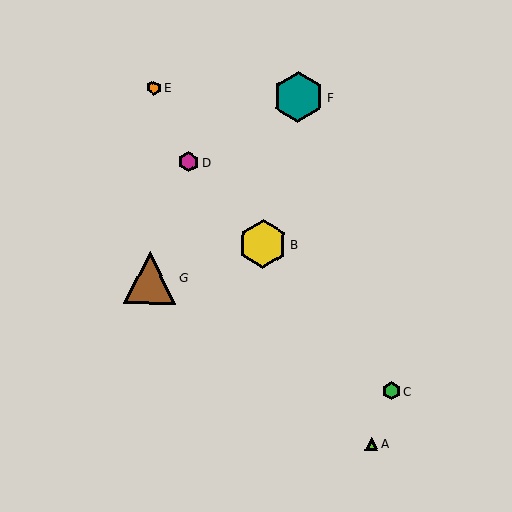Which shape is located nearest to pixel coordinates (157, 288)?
The brown triangle (labeled G) at (150, 277) is nearest to that location.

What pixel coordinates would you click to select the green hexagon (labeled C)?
Click at (391, 391) to select the green hexagon C.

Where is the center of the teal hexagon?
The center of the teal hexagon is at (298, 97).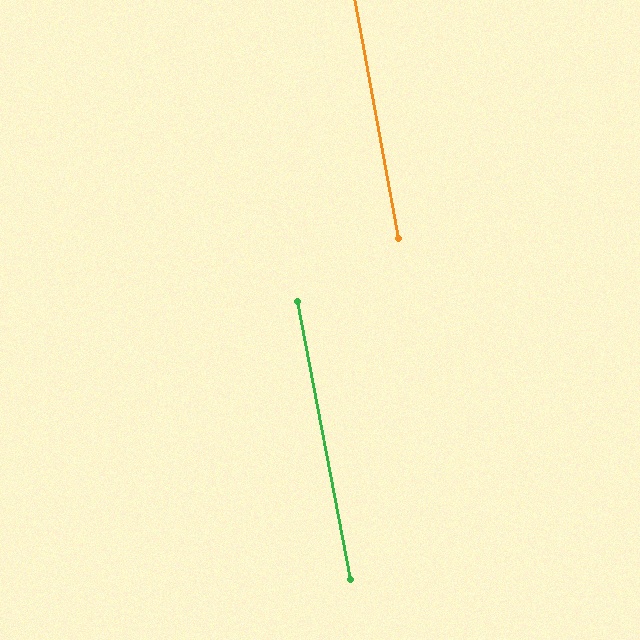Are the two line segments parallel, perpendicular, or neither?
Parallel — their directions differ by only 0.5°.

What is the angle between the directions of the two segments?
Approximately 0 degrees.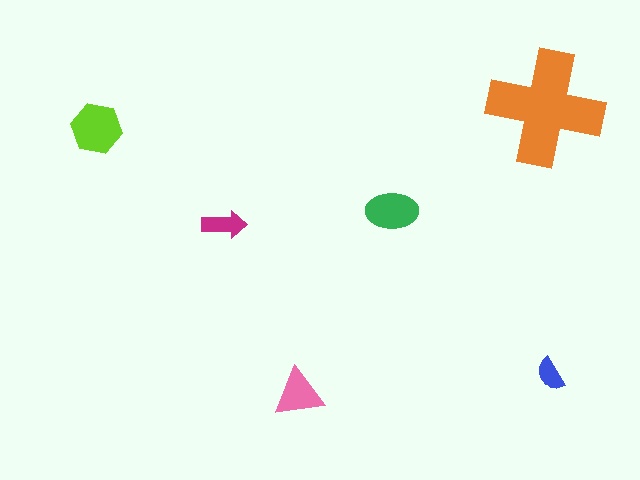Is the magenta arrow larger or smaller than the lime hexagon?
Smaller.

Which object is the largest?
The orange cross.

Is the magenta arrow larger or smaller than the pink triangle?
Smaller.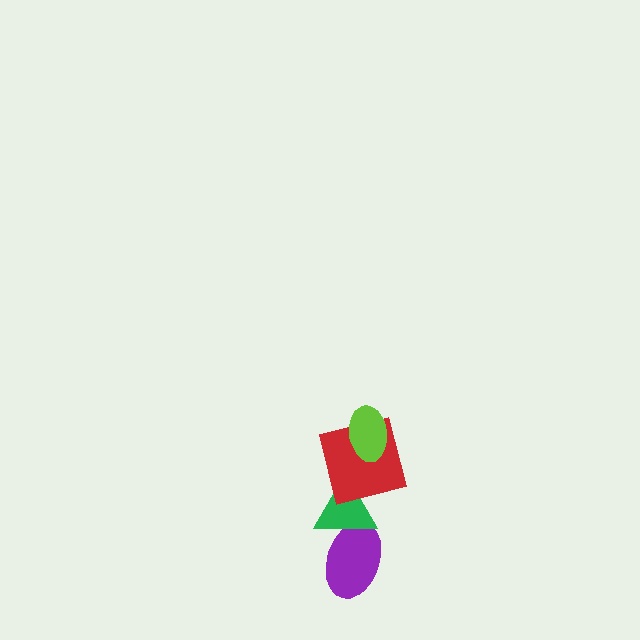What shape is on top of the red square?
The lime ellipse is on top of the red square.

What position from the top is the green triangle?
The green triangle is 3rd from the top.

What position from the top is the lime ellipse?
The lime ellipse is 1st from the top.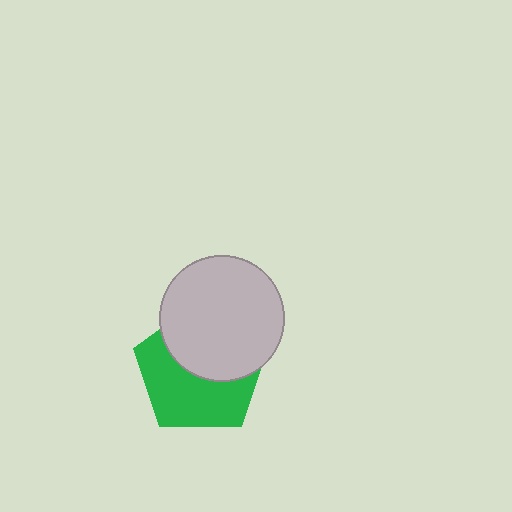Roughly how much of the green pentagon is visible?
About half of it is visible (roughly 54%).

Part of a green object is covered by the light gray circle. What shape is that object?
It is a pentagon.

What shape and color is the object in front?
The object in front is a light gray circle.